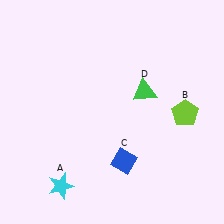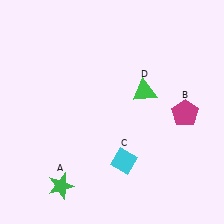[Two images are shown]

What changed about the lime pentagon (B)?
In Image 1, B is lime. In Image 2, it changed to magenta.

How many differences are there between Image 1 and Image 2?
There are 3 differences between the two images.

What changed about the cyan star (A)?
In Image 1, A is cyan. In Image 2, it changed to green.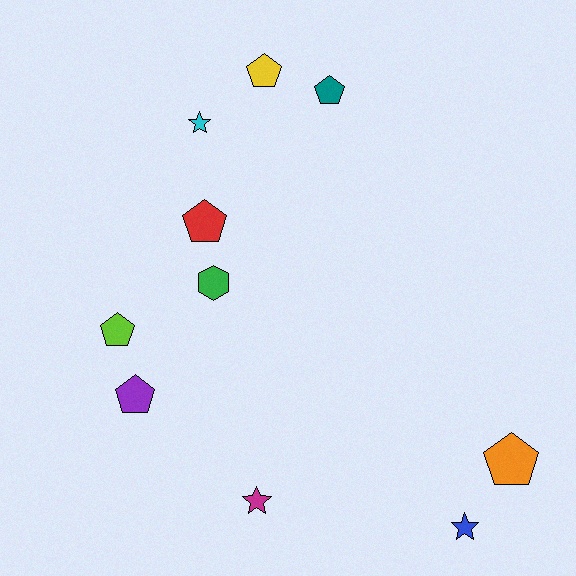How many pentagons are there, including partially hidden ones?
There are 6 pentagons.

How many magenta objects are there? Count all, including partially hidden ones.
There is 1 magenta object.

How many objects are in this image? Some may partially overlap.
There are 10 objects.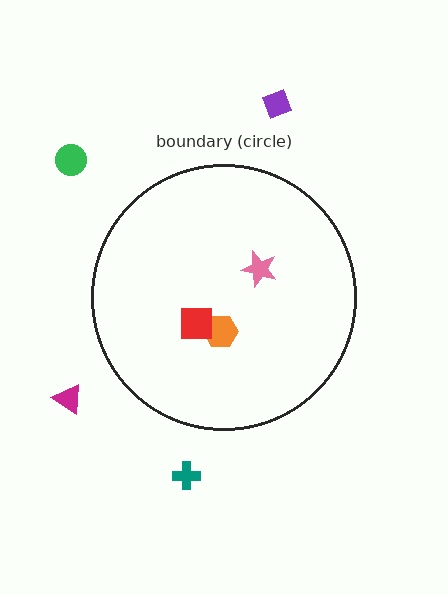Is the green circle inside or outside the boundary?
Outside.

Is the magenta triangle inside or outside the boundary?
Outside.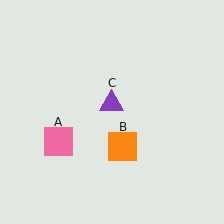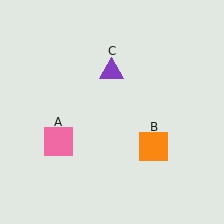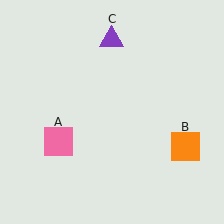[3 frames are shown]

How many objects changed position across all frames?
2 objects changed position: orange square (object B), purple triangle (object C).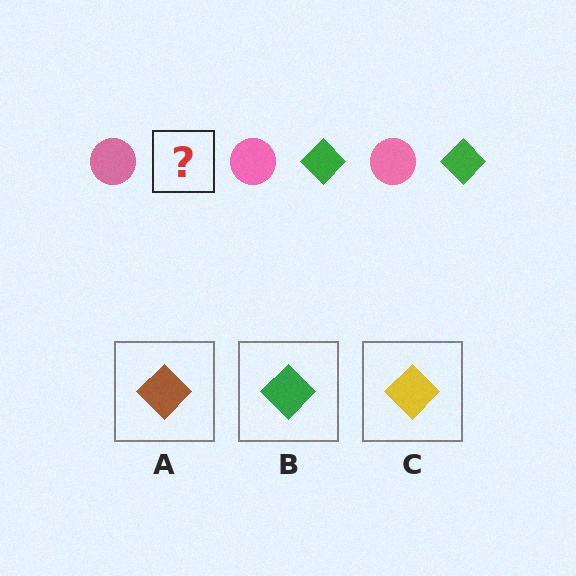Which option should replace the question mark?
Option B.